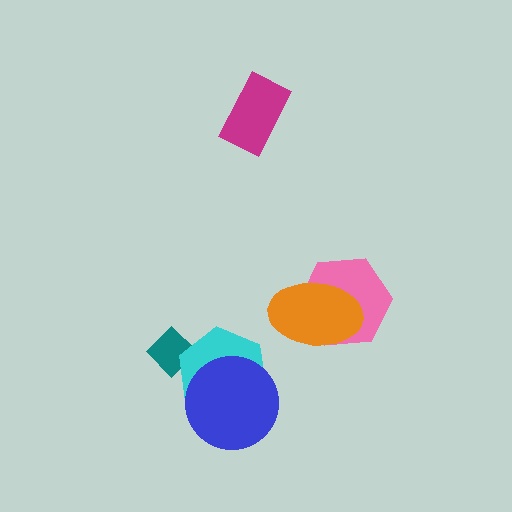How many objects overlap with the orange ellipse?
1 object overlaps with the orange ellipse.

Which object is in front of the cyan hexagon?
The blue circle is in front of the cyan hexagon.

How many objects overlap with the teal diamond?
1 object overlaps with the teal diamond.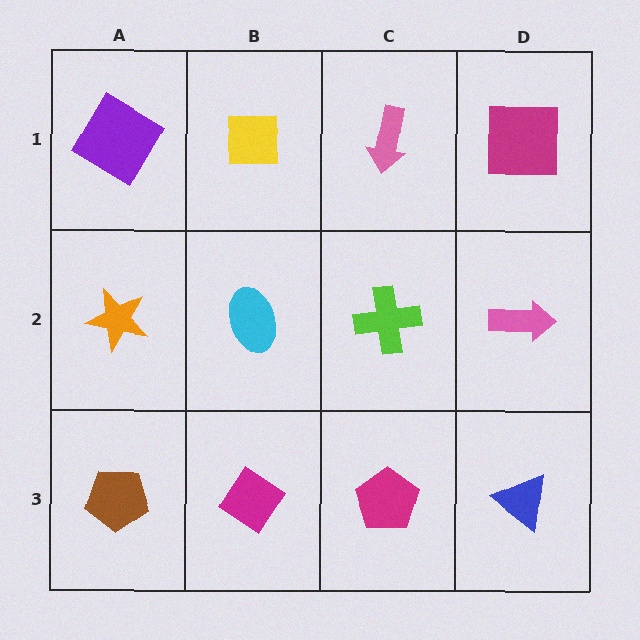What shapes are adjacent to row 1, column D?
A pink arrow (row 2, column D), a pink arrow (row 1, column C).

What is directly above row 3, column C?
A lime cross.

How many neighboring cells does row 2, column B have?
4.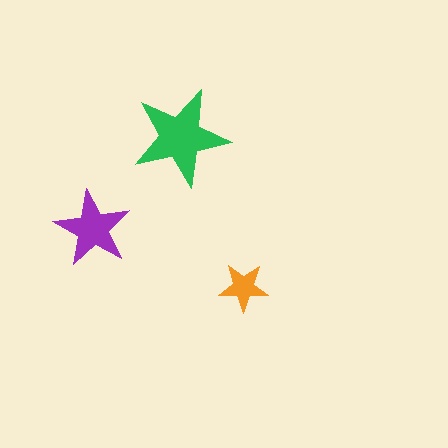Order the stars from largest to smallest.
the green one, the purple one, the orange one.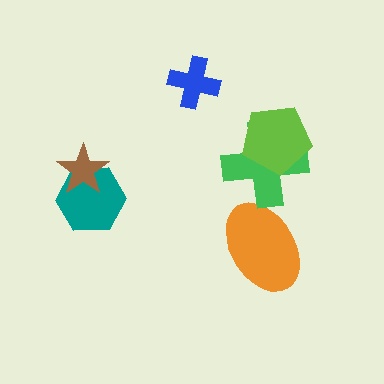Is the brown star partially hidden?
No, no other shape covers it.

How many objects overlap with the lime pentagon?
1 object overlaps with the lime pentagon.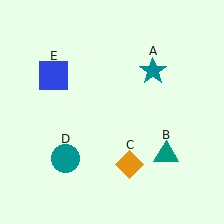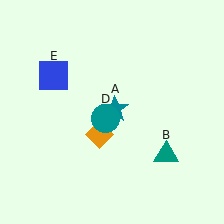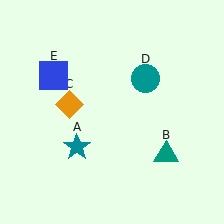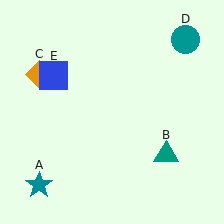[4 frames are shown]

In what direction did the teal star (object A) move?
The teal star (object A) moved down and to the left.